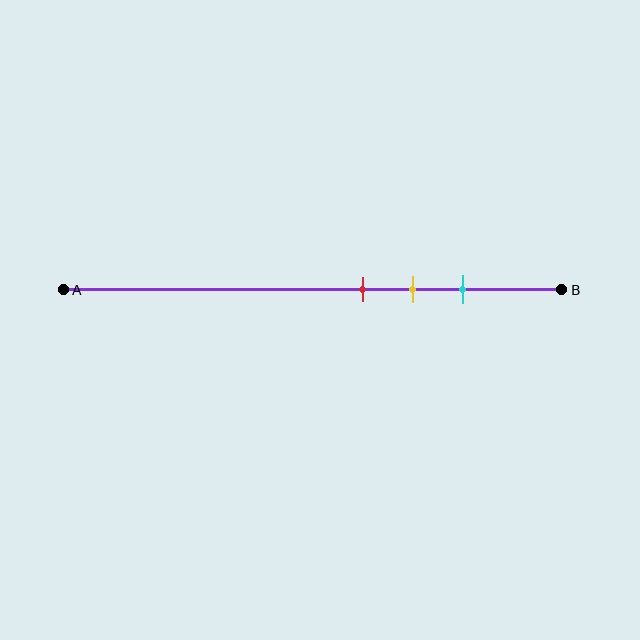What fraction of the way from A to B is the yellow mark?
The yellow mark is approximately 70% (0.7) of the way from A to B.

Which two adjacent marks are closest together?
The red and yellow marks are the closest adjacent pair.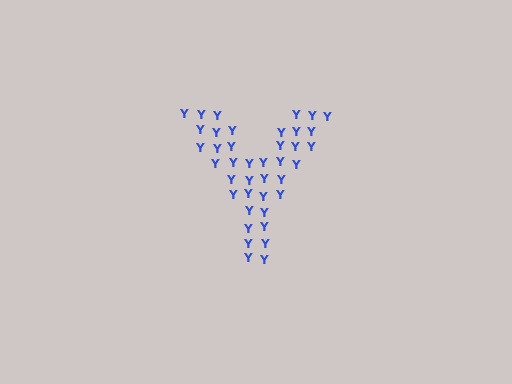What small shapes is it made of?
It is made of small letter Y's.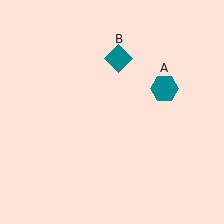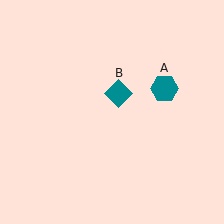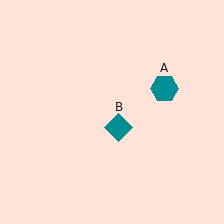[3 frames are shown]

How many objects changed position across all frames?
1 object changed position: teal diamond (object B).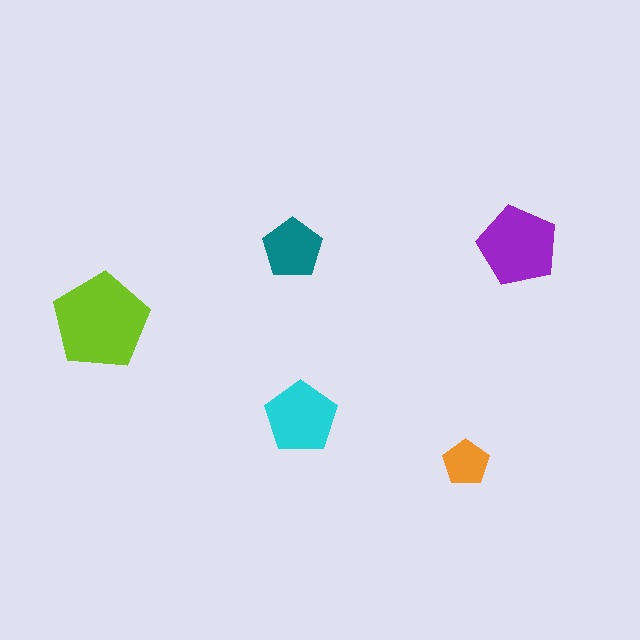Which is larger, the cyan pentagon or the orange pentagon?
The cyan one.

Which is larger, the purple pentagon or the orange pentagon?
The purple one.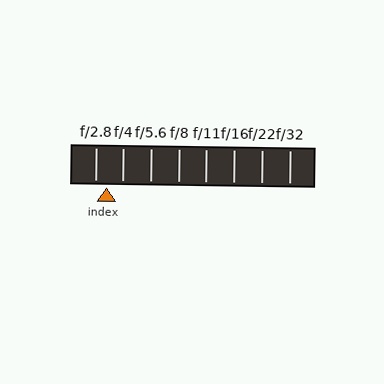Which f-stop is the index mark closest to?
The index mark is closest to f/2.8.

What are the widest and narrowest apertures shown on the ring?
The widest aperture shown is f/2.8 and the narrowest is f/32.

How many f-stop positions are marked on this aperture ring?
There are 8 f-stop positions marked.